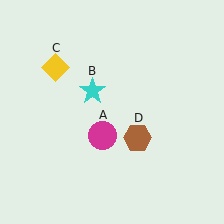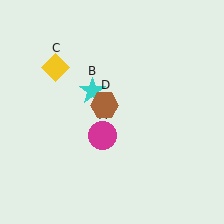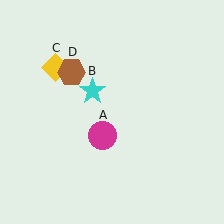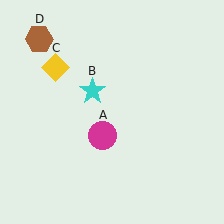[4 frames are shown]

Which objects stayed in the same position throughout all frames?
Magenta circle (object A) and cyan star (object B) and yellow diamond (object C) remained stationary.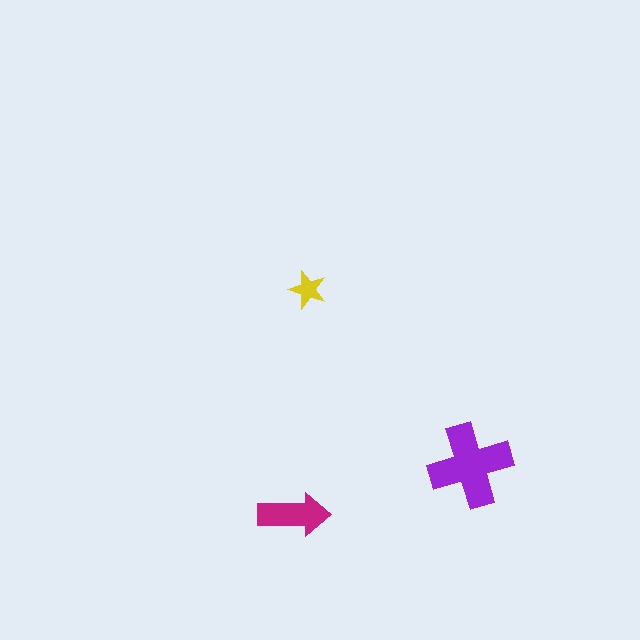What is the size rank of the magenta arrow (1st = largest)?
2nd.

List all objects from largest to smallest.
The purple cross, the magenta arrow, the yellow star.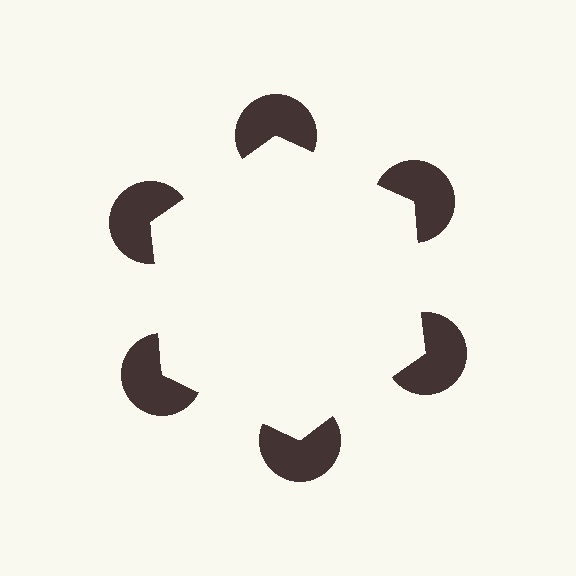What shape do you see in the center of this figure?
An illusory hexagon — its edges are inferred from the aligned wedge cuts in the pac-man discs, not physically drawn.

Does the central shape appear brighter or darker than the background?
It typically appears slightly brighter than the background, even though no actual brightness change is drawn.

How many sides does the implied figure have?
6 sides.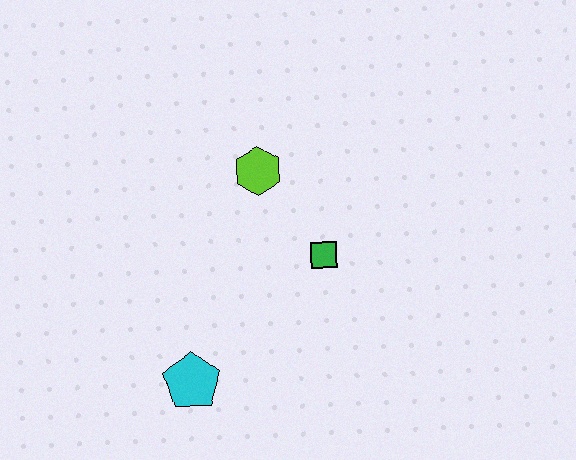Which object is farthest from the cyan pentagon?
The lime hexagon is farthest from the cyan pentagon.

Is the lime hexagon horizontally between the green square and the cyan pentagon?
Yes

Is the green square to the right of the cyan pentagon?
Yes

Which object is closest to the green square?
The lime hexagon is closest to the green square.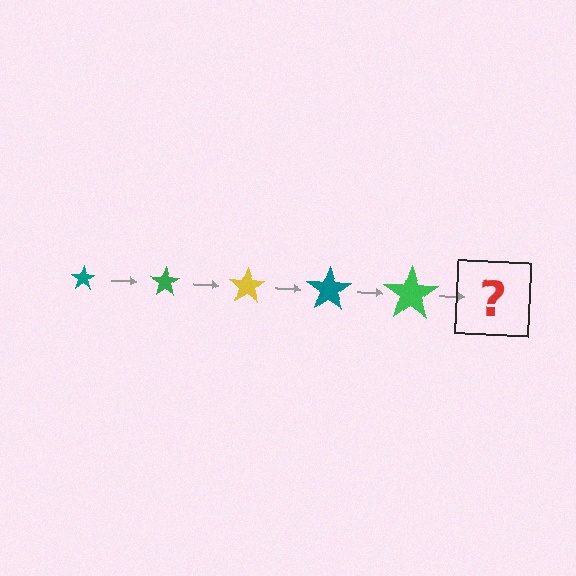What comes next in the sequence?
The next element should be a yellow star, larger than the previous one.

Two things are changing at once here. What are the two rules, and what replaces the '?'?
The two rules are that the star grows larger each step and the color cycles through teal, green, and yellow. The '?' should be a yellow star, larger than the previous one.